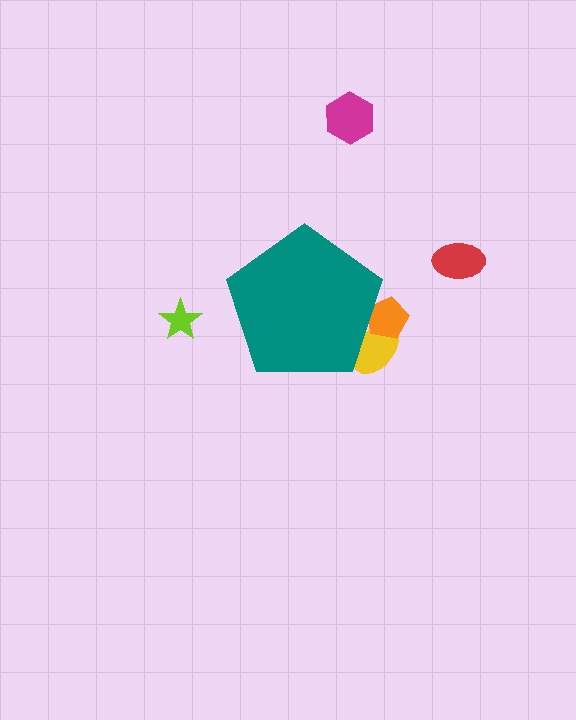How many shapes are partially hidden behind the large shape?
2 shapes are partially hidden.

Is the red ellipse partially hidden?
No, the red ellipse is fully visible.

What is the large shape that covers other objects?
A teal pentagon.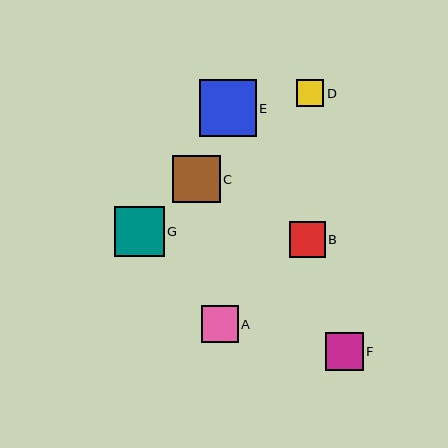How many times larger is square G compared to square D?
Square G is approximately 1.9 times the size of square D.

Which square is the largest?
Square E is the largest with a size of approximately 57 pixels.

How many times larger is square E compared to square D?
Square E is approximately 2.1 times the size of square D.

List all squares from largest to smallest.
From largest to smallest: E, G, C, F, A, B, D.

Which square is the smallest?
Square D is the smallest with a size of approximately 27 pixels.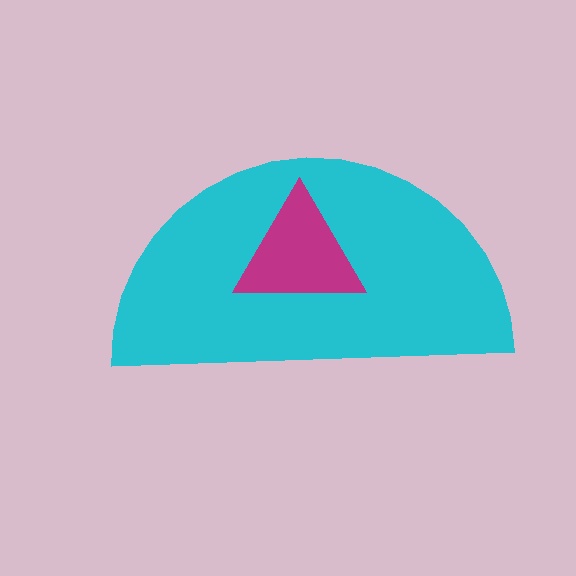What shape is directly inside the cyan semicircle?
The magenta triangle.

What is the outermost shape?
The cyan semicircle.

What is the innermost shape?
The magenta triangle.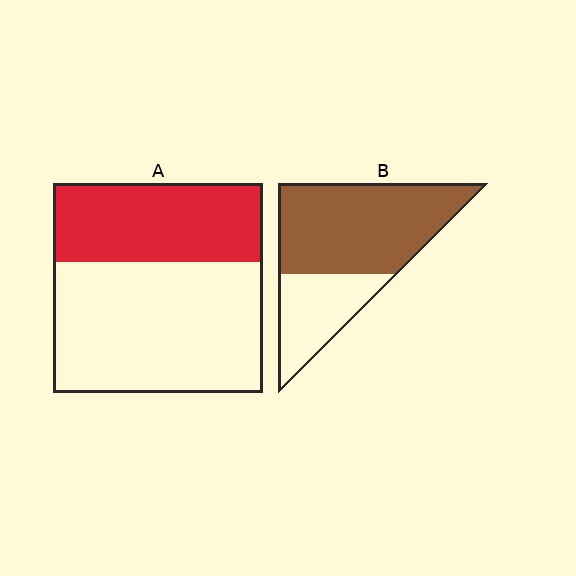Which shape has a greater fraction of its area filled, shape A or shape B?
Shape B.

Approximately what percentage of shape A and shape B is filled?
A is approximately 40% and B is approximately 70%.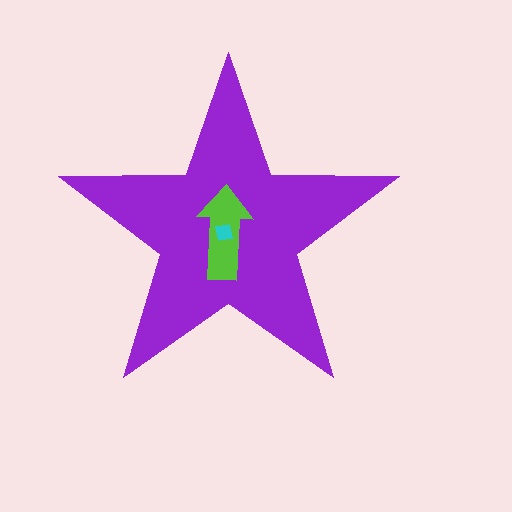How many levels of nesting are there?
3.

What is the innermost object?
The cyan square.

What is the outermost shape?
The purple star.